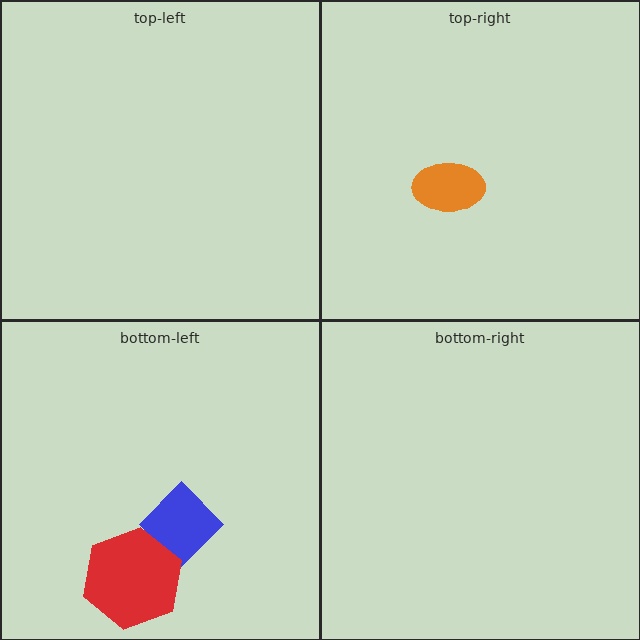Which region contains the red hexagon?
The bottom-left region.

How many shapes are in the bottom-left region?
2.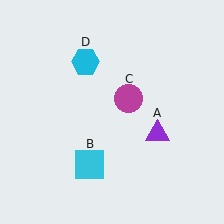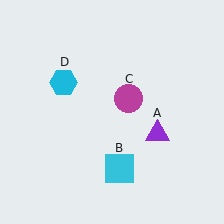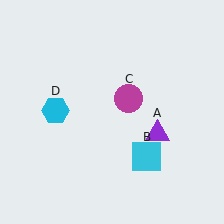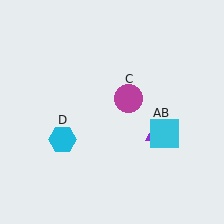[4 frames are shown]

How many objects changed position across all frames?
2 objects changed position: cyan square (object B), cyan hexagon (object D).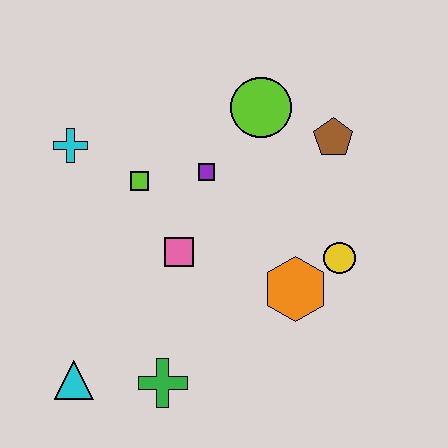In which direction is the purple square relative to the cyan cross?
The purple square is to the right of the cyan cross.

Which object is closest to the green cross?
The cyan triangle is closest to the green cross.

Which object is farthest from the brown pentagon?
The cyan triangle is farthest from the brown pentagon.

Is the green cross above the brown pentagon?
No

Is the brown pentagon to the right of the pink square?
Yes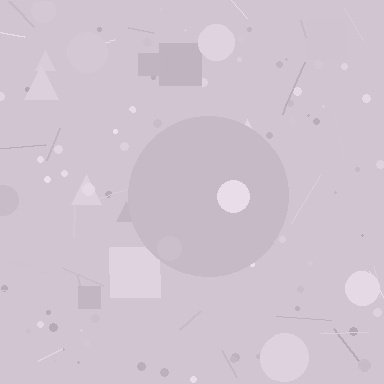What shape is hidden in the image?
A circle is hidden in the image.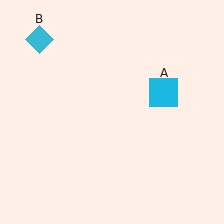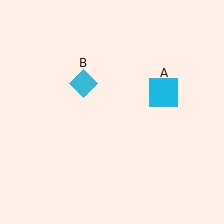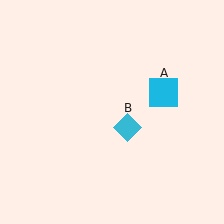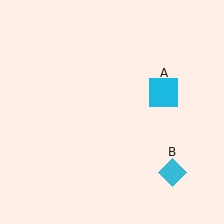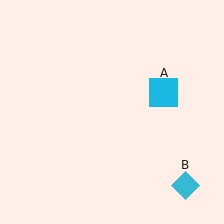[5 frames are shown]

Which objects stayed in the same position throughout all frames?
Cyan square (object A) remained stationary.